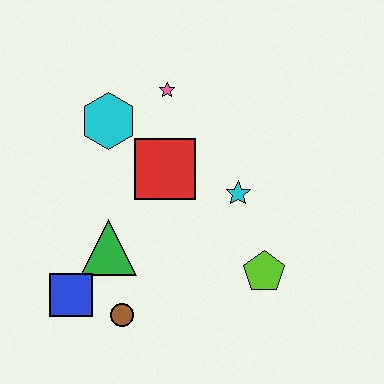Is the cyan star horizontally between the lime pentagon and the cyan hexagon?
Yes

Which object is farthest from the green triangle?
The pink star is farthest from the green triangle.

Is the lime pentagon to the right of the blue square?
Yes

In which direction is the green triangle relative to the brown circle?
The green triangle is above the brown circle.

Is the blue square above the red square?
No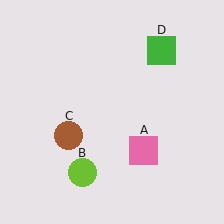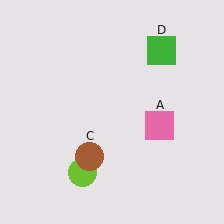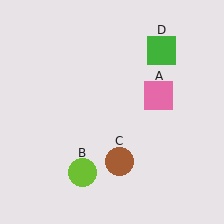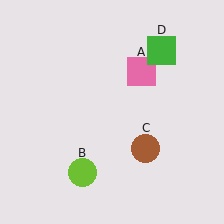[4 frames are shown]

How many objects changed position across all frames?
2 objects changed position: pink square (object A), brown circle (object C).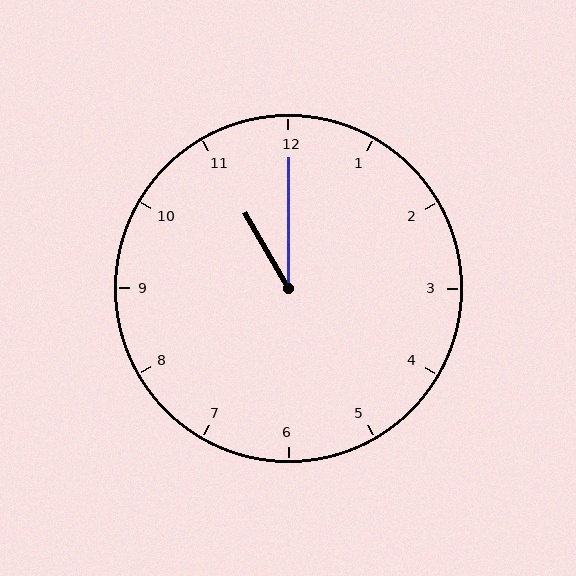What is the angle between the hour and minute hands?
Approximately 30 degrees.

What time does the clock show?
11:00.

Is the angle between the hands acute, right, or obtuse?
It is acute.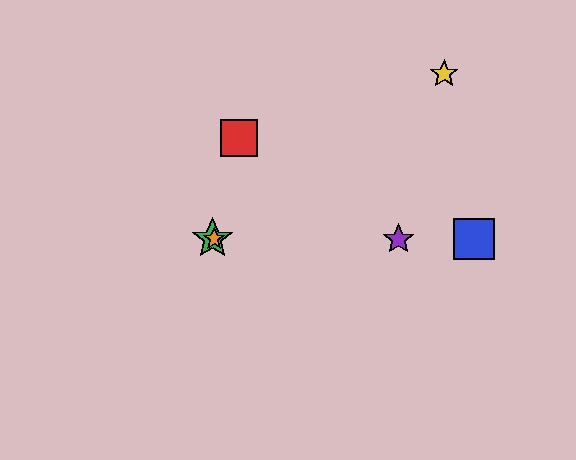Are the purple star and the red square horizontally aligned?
No, the purple star is at y≈239 and the red square is at y≈138.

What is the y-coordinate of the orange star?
The orange star is at y≈239.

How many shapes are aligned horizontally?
4 shapes (the blue square, the green star, the purple star, the orange star) are aligned horizontally.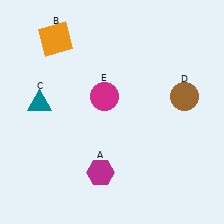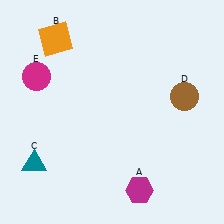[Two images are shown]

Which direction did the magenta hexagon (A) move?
The magenta hexagon (A) moved right.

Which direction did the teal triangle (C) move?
The teal triangle (C) moved down.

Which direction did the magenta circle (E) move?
The magenta circle (E) moved left.